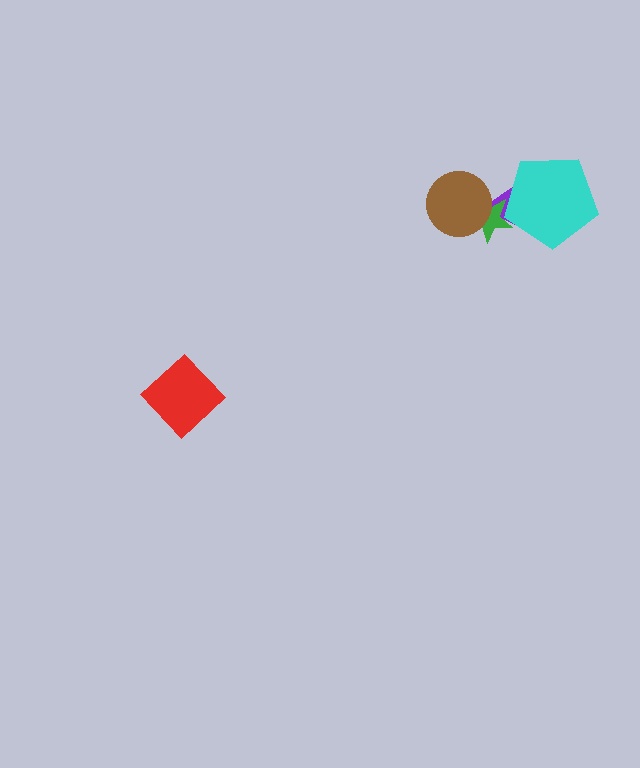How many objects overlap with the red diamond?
0 objects overlap with the red diamond.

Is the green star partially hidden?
Yes, it is partially covered by another shape.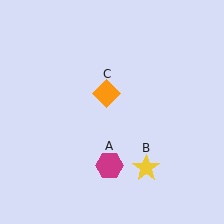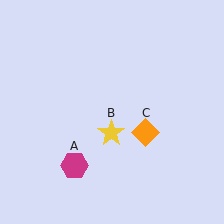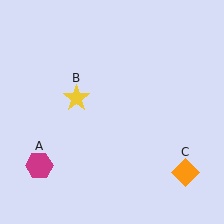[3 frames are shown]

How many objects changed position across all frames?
3 objects changed position: magenta hexagon (object A), yellow star (object B), orange diamond (object C).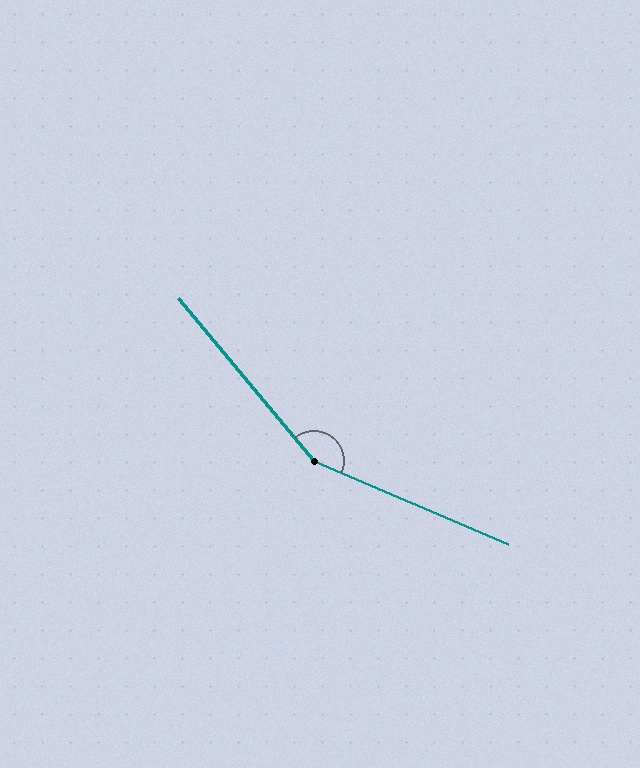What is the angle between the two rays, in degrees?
Approximately 153 degrees.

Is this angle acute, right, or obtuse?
It is obtuse.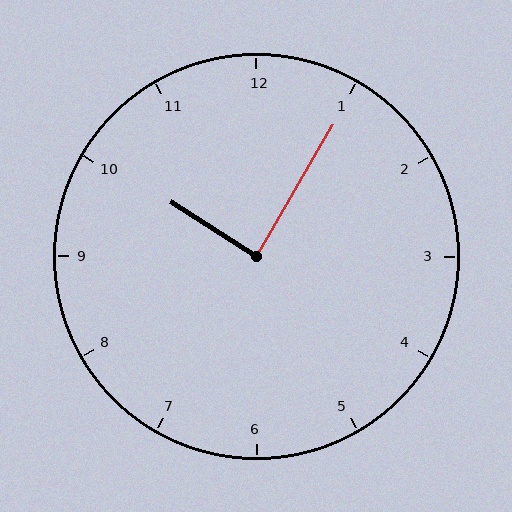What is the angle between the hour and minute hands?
Approximately 88 degrees.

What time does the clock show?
10:05.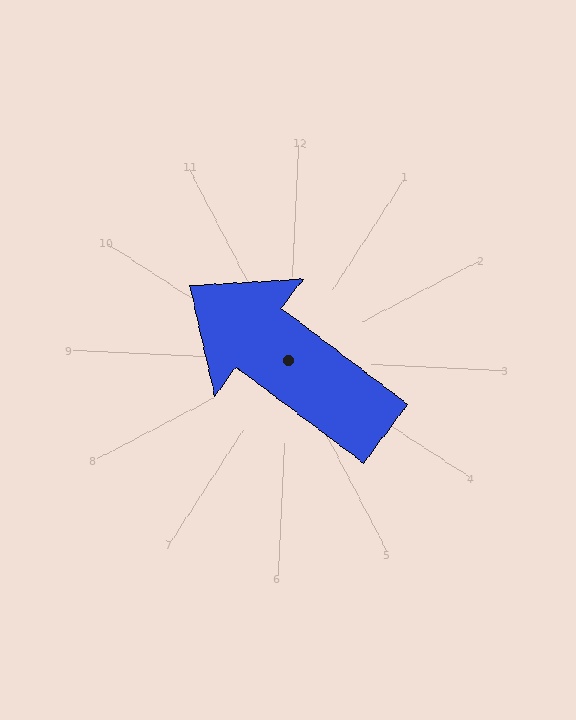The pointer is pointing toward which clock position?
Roughly 10 o'clock.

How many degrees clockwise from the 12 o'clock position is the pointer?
Approximately 304 degrees.